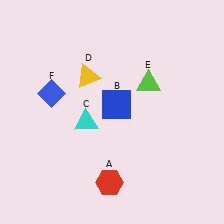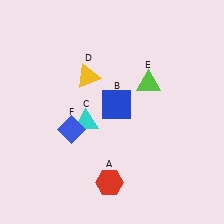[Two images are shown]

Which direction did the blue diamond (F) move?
The blue diamond (F) moved down.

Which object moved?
The blue diamond (F) moved down.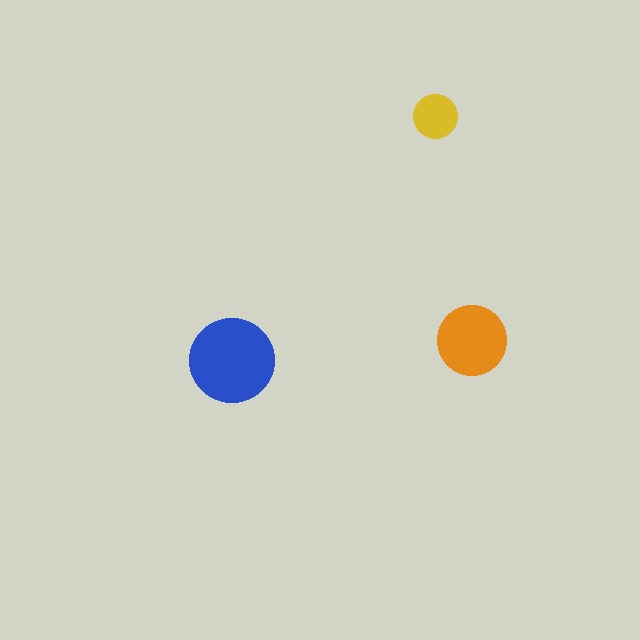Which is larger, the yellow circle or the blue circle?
The blue one.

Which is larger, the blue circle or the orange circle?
The blue one.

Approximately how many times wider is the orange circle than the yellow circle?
About 1.5 times wider.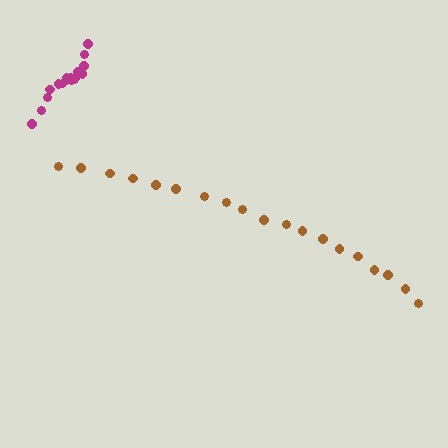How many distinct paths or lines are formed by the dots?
There are 2 distinct paths.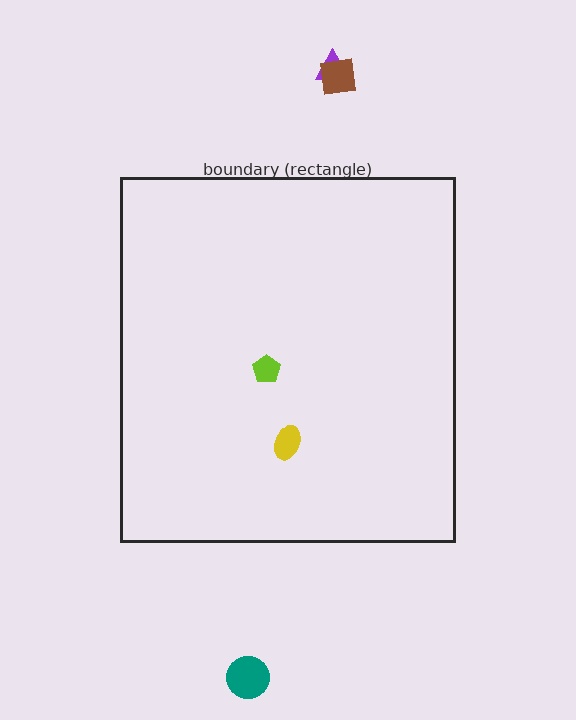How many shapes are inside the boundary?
2 inside, 3 outside.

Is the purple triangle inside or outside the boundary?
Outside.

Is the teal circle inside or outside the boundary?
Outside.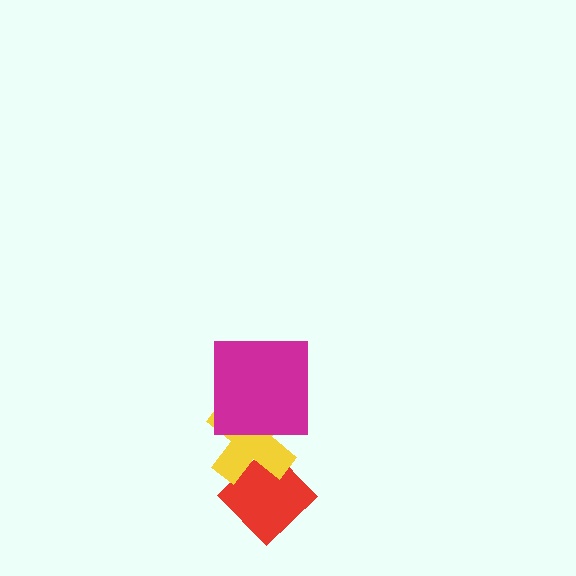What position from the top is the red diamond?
The red diamond is 3rd from the top.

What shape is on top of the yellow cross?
The magenta square is on top of the yellow cross.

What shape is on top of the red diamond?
The yellow cross is on top of the red diamond.